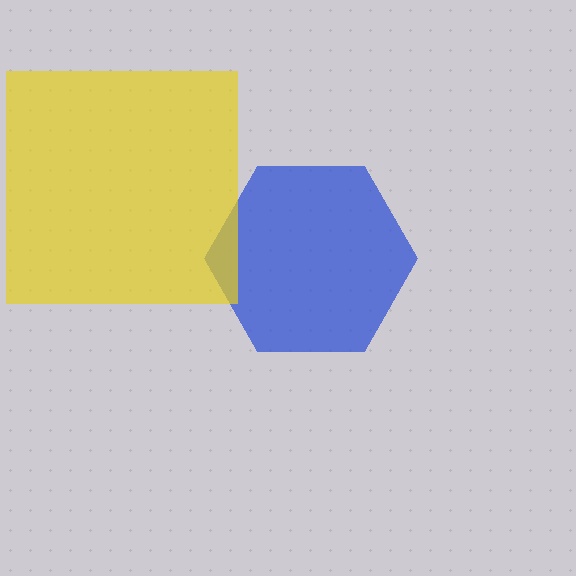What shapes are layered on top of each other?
The layered shapes are: a blue hexagon, a yellow square.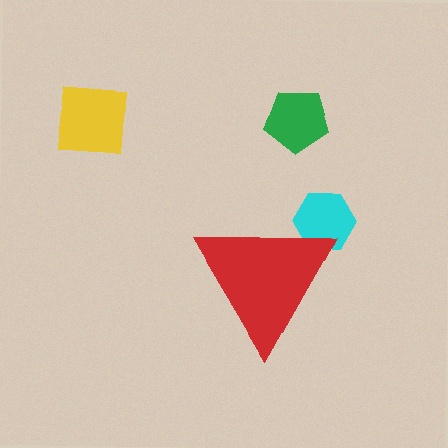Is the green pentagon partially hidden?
No, the green pentagon is fully visible.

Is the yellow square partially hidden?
No, the yellow square is fully visible.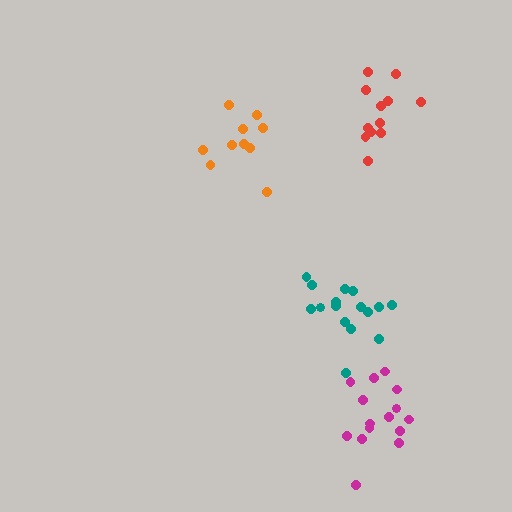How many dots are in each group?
Group 1: 16 dots, Group 2: 10 dots, Group 3: 12 dots, Group 4: 15 dots (53 total).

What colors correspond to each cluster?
The clusters are colored: teal, orange, red, magenta.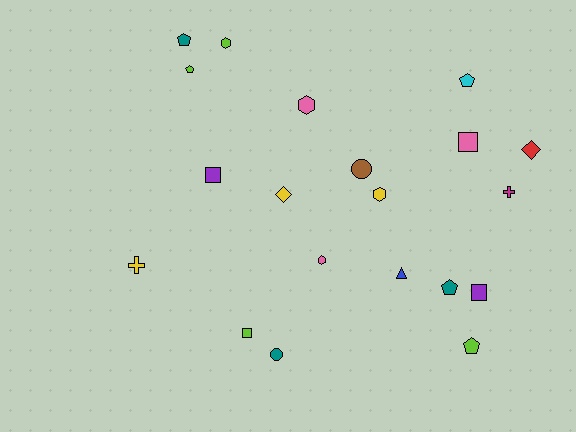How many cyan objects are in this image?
There is 1 cyan object.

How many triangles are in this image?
There is 1 triangle.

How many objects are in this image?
There are 20 objects.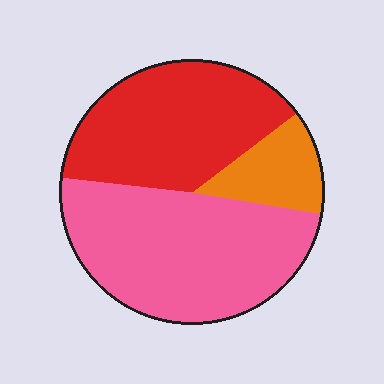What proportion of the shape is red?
Red covers around 40% of the shape.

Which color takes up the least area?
Orange, at roughly 15%.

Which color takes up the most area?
Pink, at roughly 50%.